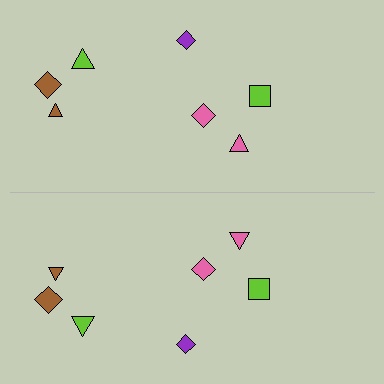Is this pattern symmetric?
Yes, this pattern has bilateral (reflection) symmetry.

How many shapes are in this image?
There are 14 shapes in this image.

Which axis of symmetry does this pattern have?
The pattern has a horizontal axis of symmetry running through the center of the image.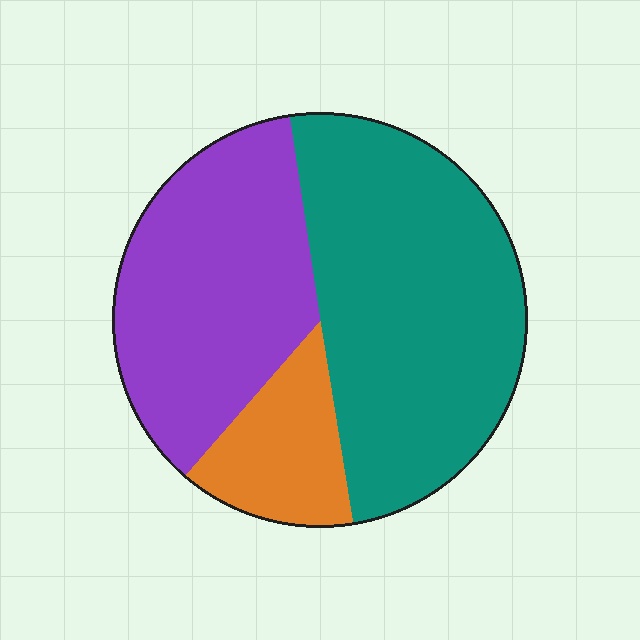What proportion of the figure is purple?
Purple takes up about three eighths (3/8) of the figure.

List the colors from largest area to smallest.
From largest to smallest: teal, purple, orange.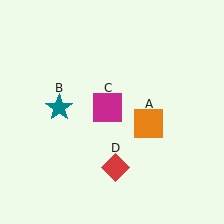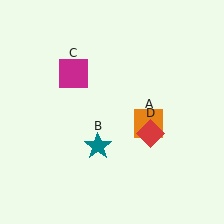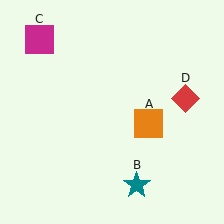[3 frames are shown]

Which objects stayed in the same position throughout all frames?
Orange square (object A) remained stationary.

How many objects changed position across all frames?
3 objects changed position: teal star (object B), magenta square (object C), red diamond (object D).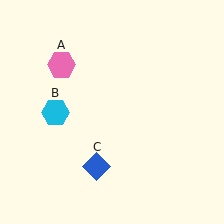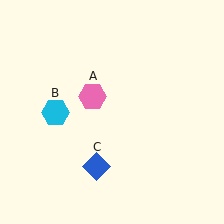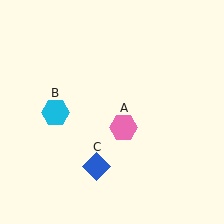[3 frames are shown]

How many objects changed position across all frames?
1 object changed position: pink hexagon (object A).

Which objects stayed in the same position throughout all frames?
Cyan hexagon (object B) and blue diamond (object C) remained stationary.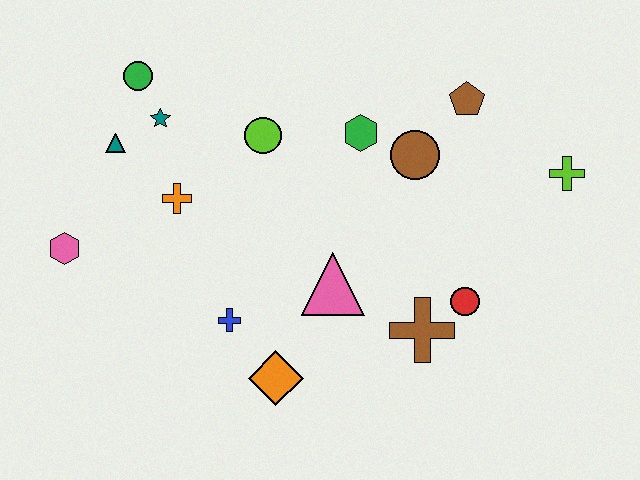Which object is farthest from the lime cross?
The pink hexagon is farthest from the lime cross.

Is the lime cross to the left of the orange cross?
No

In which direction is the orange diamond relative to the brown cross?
The orange diamond is to the left of the brown cross.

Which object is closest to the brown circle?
The green hexagon is closest to the brown circle.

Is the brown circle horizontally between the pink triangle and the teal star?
No